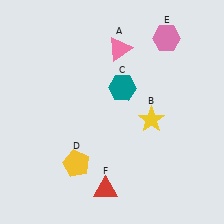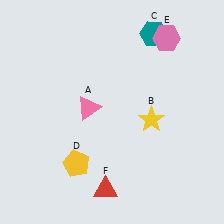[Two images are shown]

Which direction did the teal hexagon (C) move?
The teal hexagon (C) moved up.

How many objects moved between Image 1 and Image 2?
2 objects moved between the two images.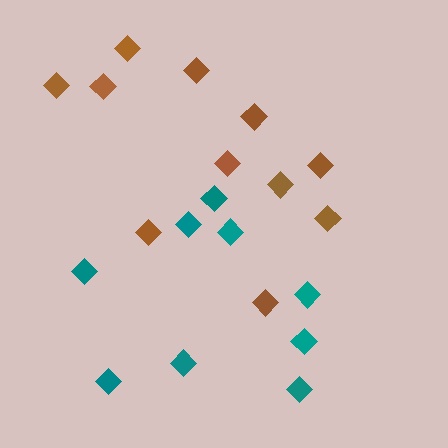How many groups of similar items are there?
There are 2 groups: one group of brown diamonds (11) and one group of teal diamonds (9).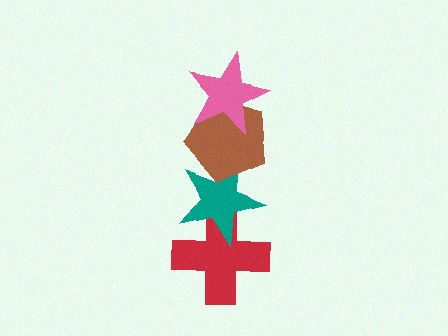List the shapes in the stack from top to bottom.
From top to bottom: the pink star, the brown pentagon, the teal star, the red cross.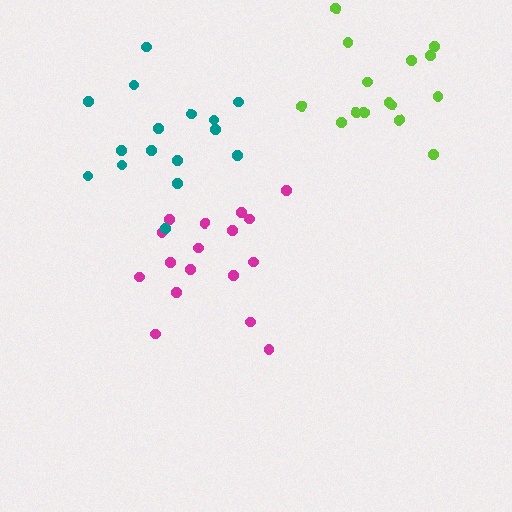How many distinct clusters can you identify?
There are 3 distinct clusters.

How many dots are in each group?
Group 1: 17 dots, Group 2: 15 dots, Group 3: 16 dots (48 total).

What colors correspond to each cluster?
The clusters are colored: magenta, lime, teal.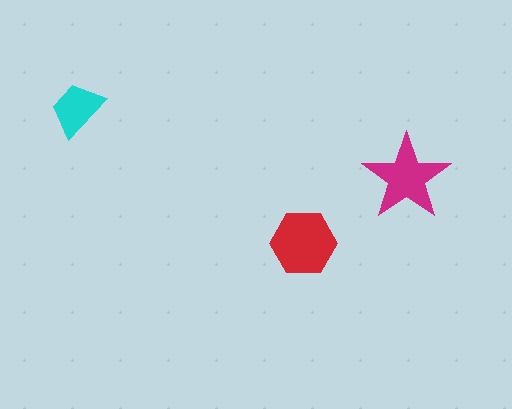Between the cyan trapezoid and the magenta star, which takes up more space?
The magenta star.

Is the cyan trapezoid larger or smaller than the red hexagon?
Smaller.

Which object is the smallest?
The cyan trapezoid.